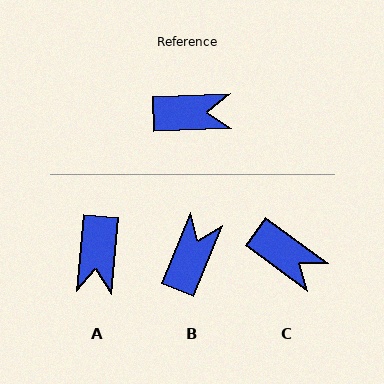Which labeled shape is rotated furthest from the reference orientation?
A, about 97 degrees away.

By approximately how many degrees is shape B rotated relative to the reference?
Approximately 66 degrees counter-clockwise.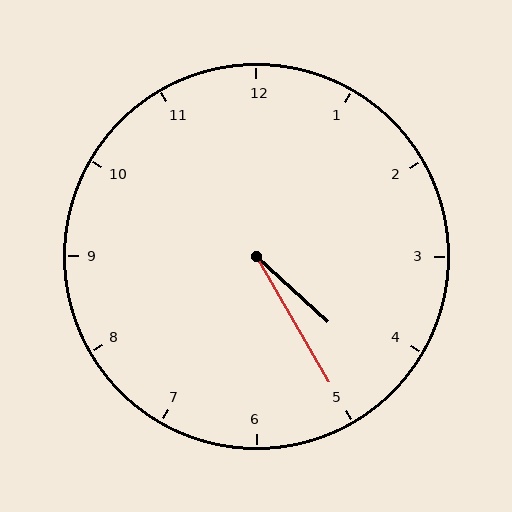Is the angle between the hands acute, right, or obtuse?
It is acute.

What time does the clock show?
4:25.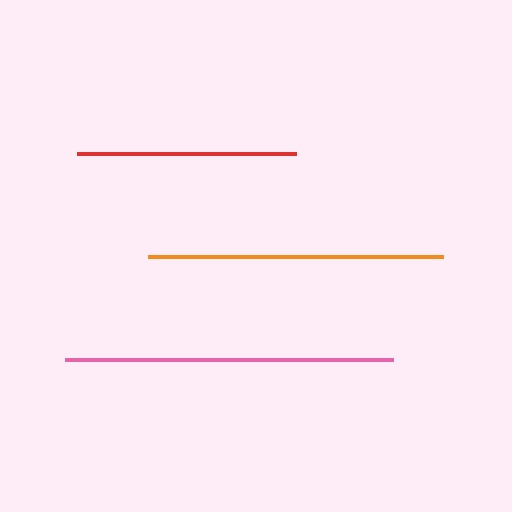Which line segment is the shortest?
The red line is the shortest at approximately 219 pixels.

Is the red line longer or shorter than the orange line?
The orange line is longer than the red line.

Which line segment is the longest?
The pink line is the longest at approximately 329 pixels.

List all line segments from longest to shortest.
From longest to shortest: pink, orange, red.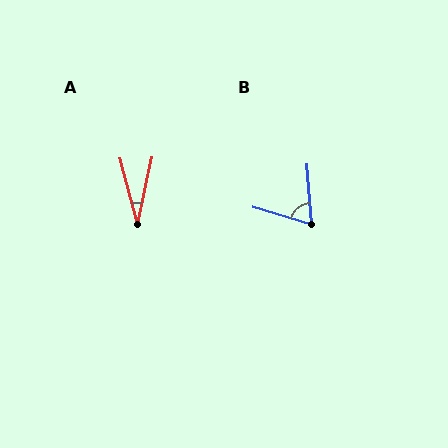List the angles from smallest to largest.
A (27°), B (69°).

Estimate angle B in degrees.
Approximately 69 degrees.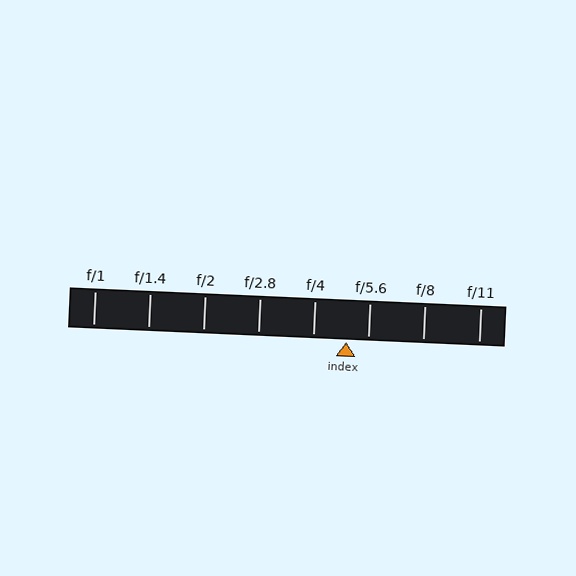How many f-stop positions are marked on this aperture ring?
There are 8 f-stop positions marked.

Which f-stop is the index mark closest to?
The index mark is closest to f/5.6.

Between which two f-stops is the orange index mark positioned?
The index mark is between f/4 and f/5.6.